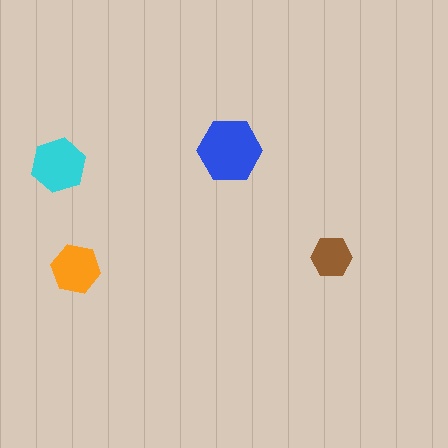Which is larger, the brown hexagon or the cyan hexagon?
The cyan one.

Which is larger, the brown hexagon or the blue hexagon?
The blue one.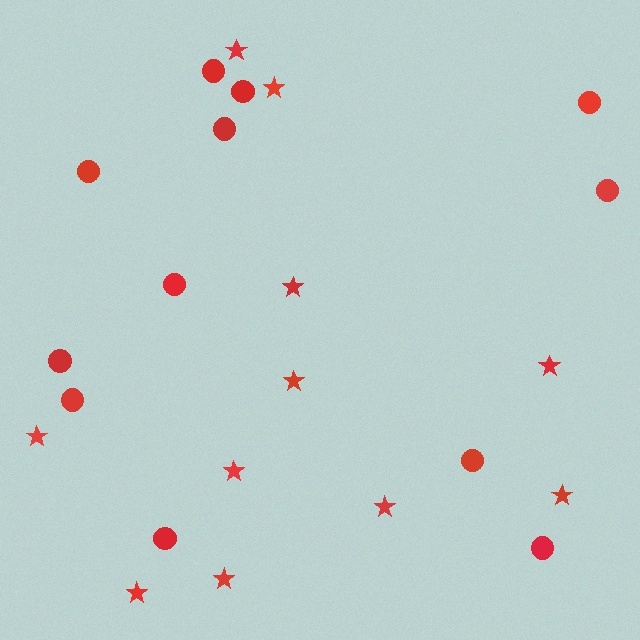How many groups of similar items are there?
There are 2 groups: one group of circles (12) and one group of stars (11).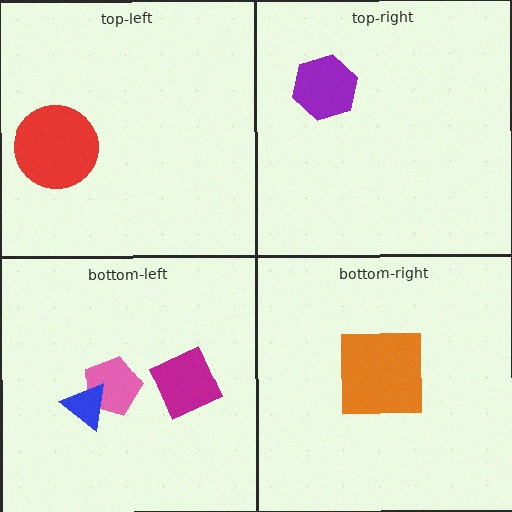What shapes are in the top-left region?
The red circle.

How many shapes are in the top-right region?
1.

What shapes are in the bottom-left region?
The pink pentagon, the blue triangle, the magenta diamond.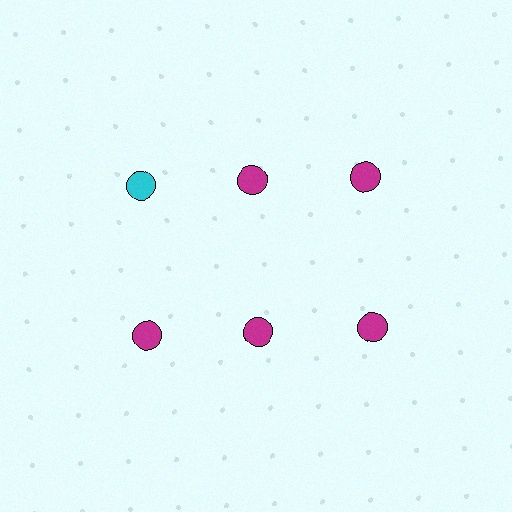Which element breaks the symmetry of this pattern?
The cyan circle in the top row, leftmost column breaks the symmetry. All other shapes are magenta circles.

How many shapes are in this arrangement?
There are 6 shapes arranged in a grid pattern.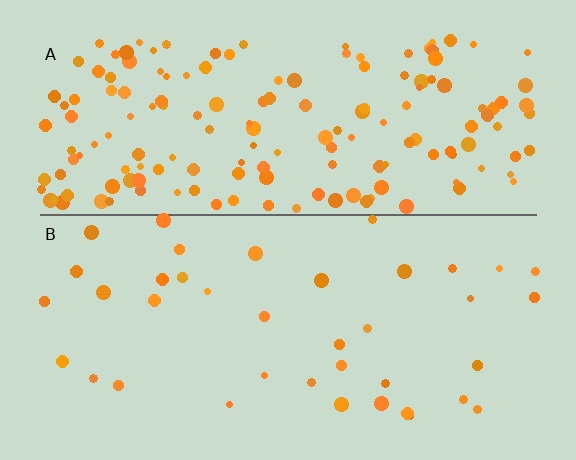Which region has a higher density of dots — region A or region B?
A (the top).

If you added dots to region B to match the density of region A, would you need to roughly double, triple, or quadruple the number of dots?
Approximately quadruple.